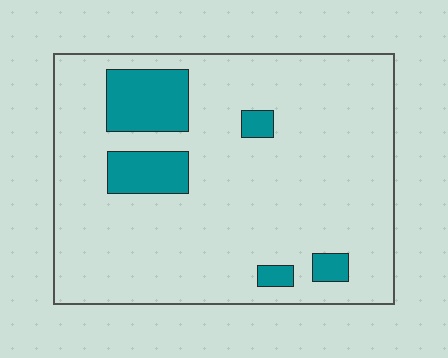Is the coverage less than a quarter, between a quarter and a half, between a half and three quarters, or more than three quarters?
Less than a quarter.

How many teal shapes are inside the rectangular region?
5.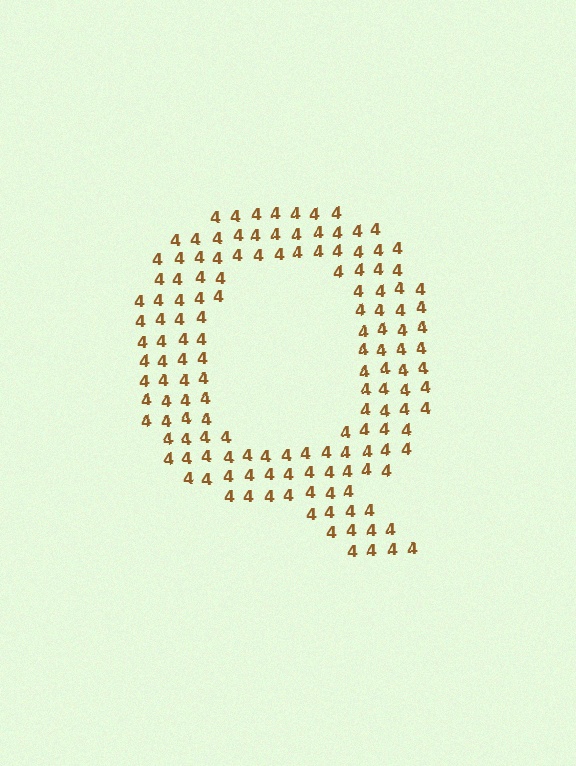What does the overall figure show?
The overall figure shows the letter Q.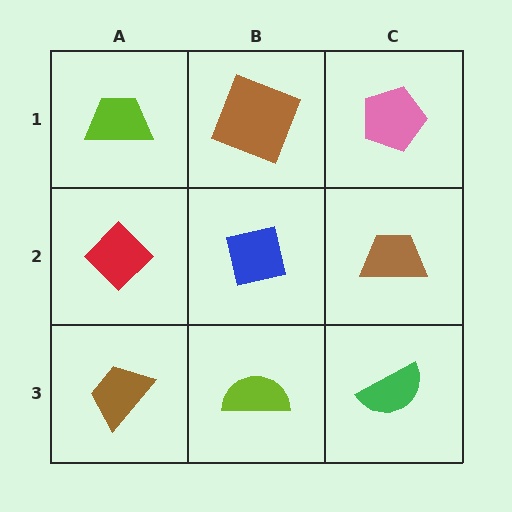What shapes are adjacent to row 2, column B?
A brown square (row 1, column B), a lime semicircle (row 3, column B), a red diamond (row 2, column A), a brown trapezoid (row 2, column C).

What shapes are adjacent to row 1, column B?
A blue square (row 2, column B), a lime trapezoid (row 1, column A), a pink pentagon (row 1, column C).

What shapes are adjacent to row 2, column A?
A lime trapezoid (row 1, column A), a brown trapezoid (row 3, column A), a blue square (row 2, column B).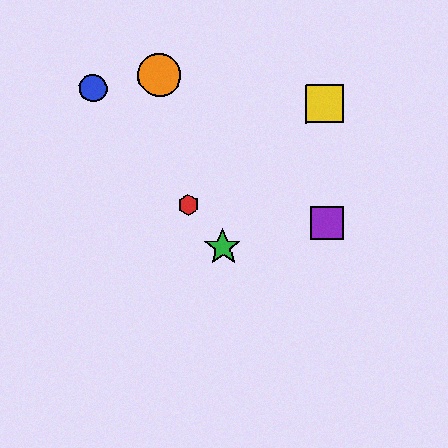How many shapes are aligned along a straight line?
3 shapes (the red hexagon, the blue circle, the green star) are aligned along a straight line.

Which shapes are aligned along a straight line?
The red hexagon, the blue circle, the green star are aligned along a straight line.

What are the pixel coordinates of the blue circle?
The blue circle is at (93, 88).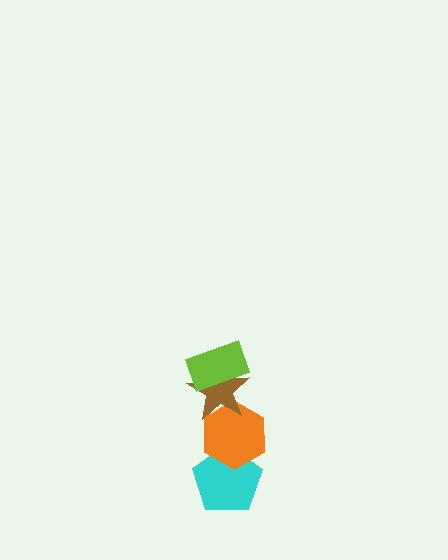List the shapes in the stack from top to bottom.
From top to bottom: the lime rectangle, the brown star, the orange hexagon, the cyan pentagon.